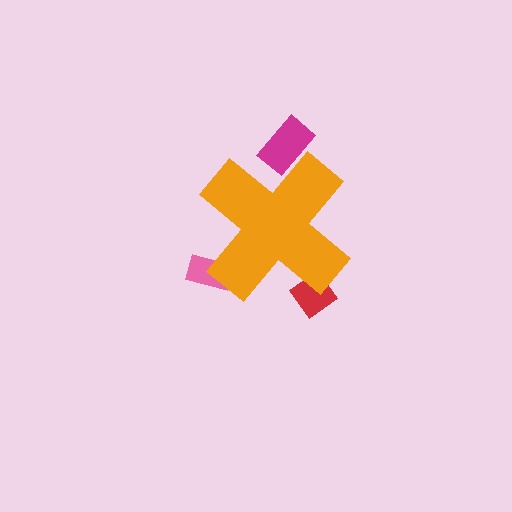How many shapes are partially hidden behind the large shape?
3 shapes are partially hidden.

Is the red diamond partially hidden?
Yes, the red diamond is partially hidden behind the orange cross.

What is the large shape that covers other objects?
An orange cross.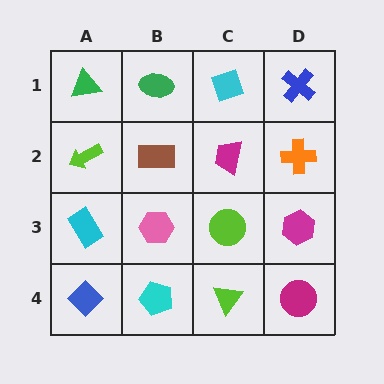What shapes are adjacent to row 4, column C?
A lime circle (row 3, column C), a cyan pentagon (row 4, column B), a magenta circle (row 4, column D).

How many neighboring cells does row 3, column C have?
4.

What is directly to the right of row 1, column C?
A blue cross.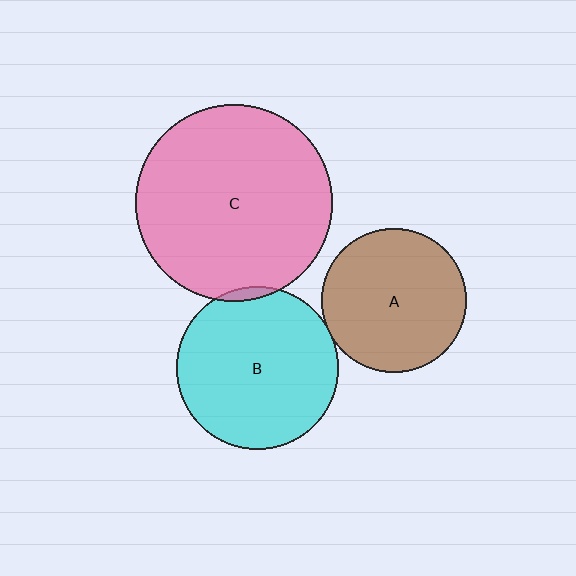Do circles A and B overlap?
Yes.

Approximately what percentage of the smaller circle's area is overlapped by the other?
Approximately 5%.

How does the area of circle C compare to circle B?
Approximately 1.5 times.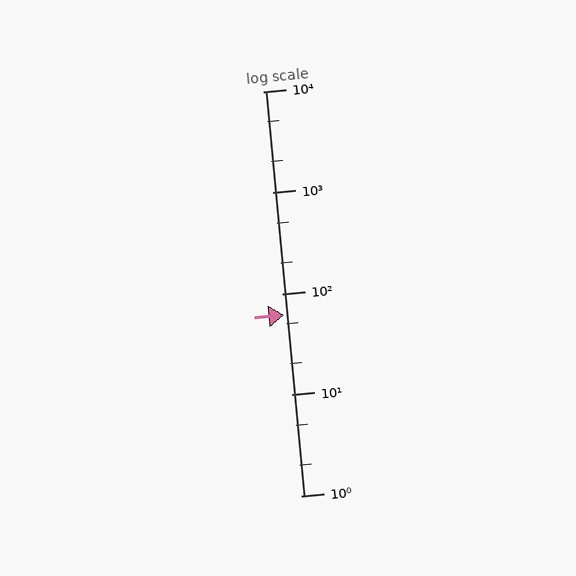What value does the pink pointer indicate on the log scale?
The pointer indicates approximately 61.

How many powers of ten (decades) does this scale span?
The scale spans 4 decades, from 1 to 10000.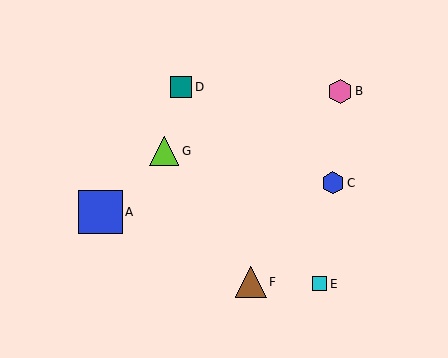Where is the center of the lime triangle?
The center of the lime triangle is at (164, 151).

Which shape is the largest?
The blue square (labeled A) is the largest.